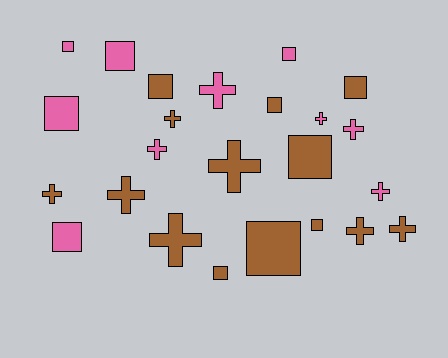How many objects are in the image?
There are 24 objects.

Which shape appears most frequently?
Cross, with 12 objects.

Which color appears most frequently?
Brown, with 14 objects.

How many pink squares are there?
There are 5 pink squares.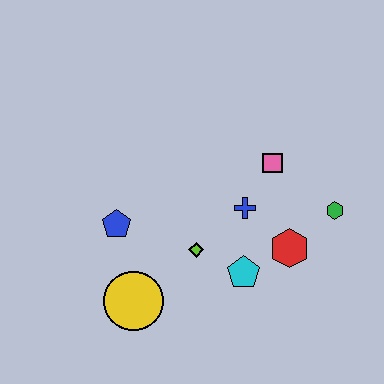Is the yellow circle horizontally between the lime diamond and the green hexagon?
No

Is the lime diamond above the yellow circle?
Yes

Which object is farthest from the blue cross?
The yellow circle is farthest from the blue cross.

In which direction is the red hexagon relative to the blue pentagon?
The red hexagon is to the right of the blue pentagon.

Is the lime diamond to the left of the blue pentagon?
No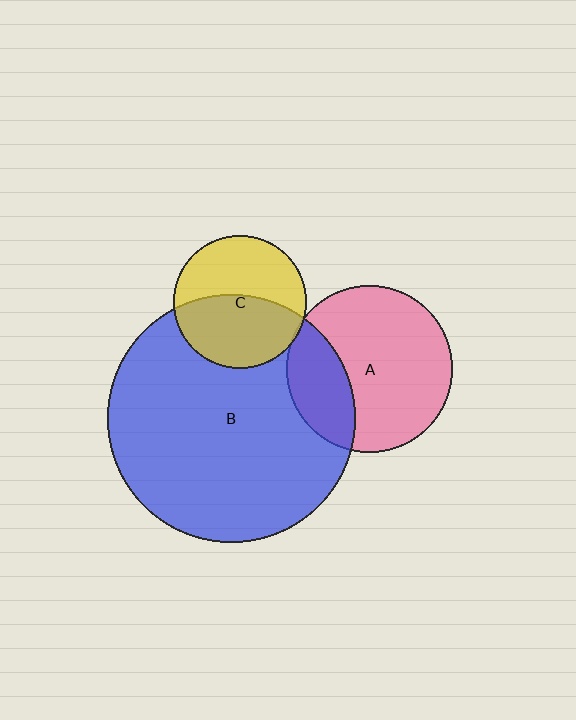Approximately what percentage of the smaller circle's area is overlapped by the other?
Approximately 50%.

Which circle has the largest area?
Circle B (blue).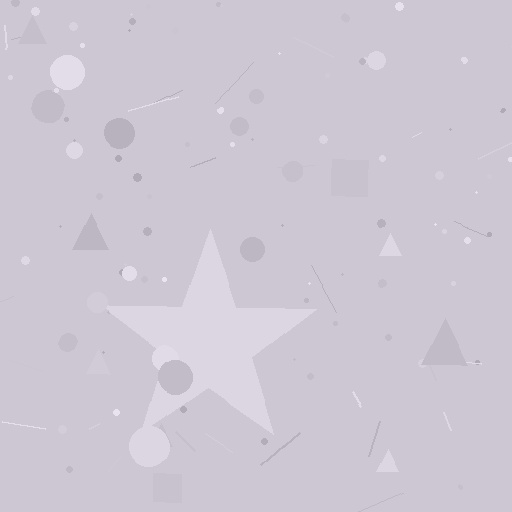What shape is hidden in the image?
A star is hidden in the image.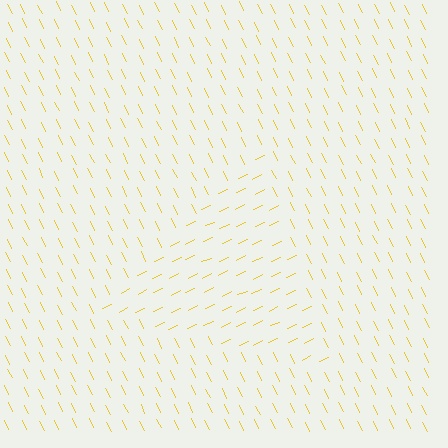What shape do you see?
I see a triangle.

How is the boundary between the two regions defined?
The boundary is defined purely by a change in line orientation (approximately 89 degrees difference). All lines are the same color and thickness.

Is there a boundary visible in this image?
Yes, there is a texture boundary formed by a change in line orientation.